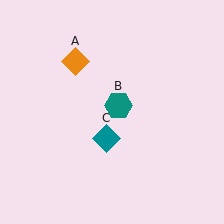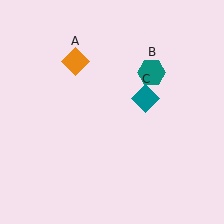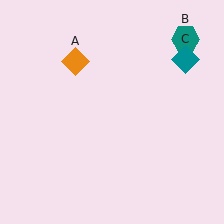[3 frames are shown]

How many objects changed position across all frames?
2 objects changed position: teal hexagon (object B), teal diamond (object C).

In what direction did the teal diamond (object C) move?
The teal diamond (object C) moved up and to the right.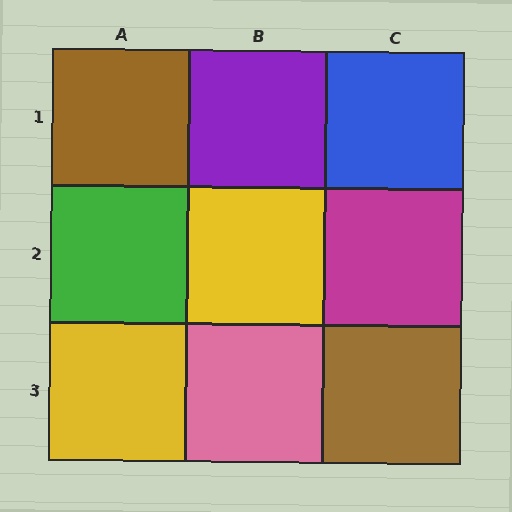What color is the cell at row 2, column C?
Magenta.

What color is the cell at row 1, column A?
Brown.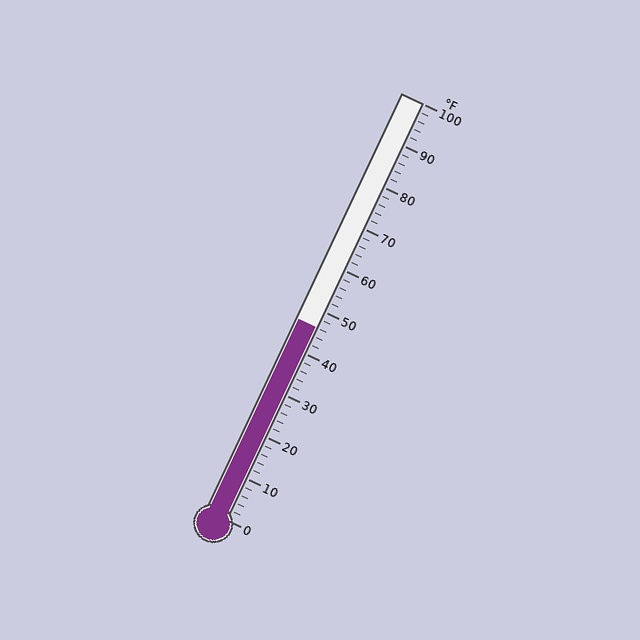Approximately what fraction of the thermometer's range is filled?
The thermometer is filled to approximately 45% of its range.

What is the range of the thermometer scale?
The thermometer scale ranges from 0°F to 100°F.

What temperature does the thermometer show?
The thermometer shows approximately 46°F.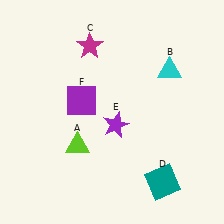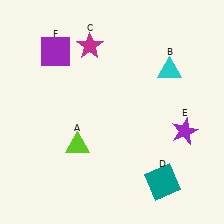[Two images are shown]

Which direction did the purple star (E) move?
The purple star (E) moved right.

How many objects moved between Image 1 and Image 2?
2 objects moved between the two images.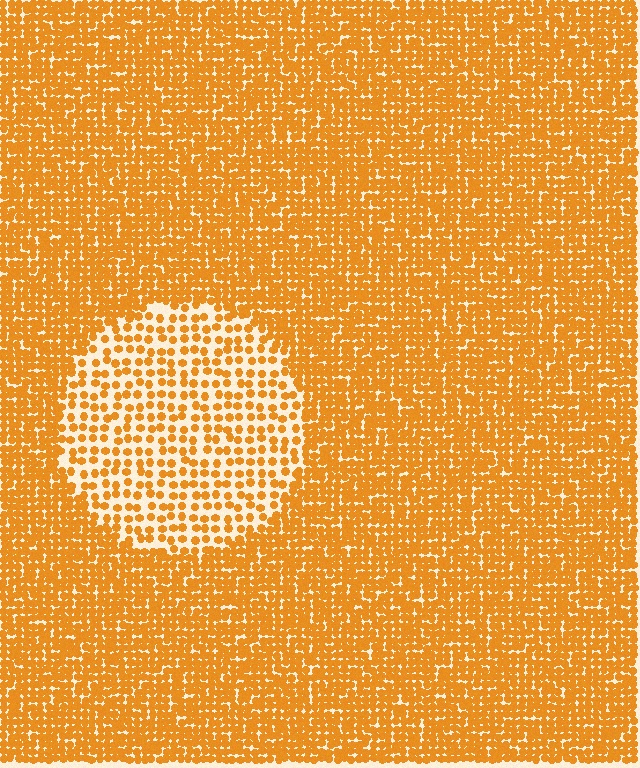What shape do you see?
I see a circle.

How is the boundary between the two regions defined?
The boundary is defined by a change in element density (approximately 2.3x ratio). All elements are the same color, size, and shape.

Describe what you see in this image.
The image contains small orange elements arranged at two different densities. A circle-shaped region is visible where the elements are less densely packed than the surrounding area.